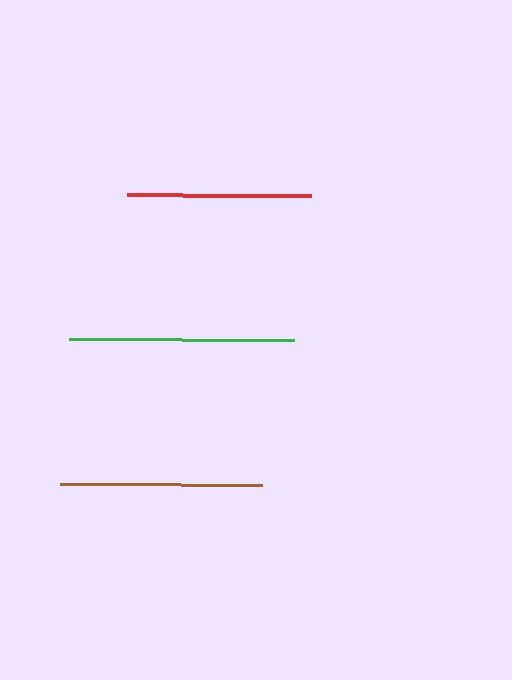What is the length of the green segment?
The green segment is approximately 225 pixels long.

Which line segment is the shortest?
The red line is the shortest at approximately 184 pixels.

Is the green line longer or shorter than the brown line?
The green line is longer than the brown line.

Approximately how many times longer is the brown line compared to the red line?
The brown line is approximately 1.1 times the length of the red line.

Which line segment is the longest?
The green line is the longest at approximately 225 pixels.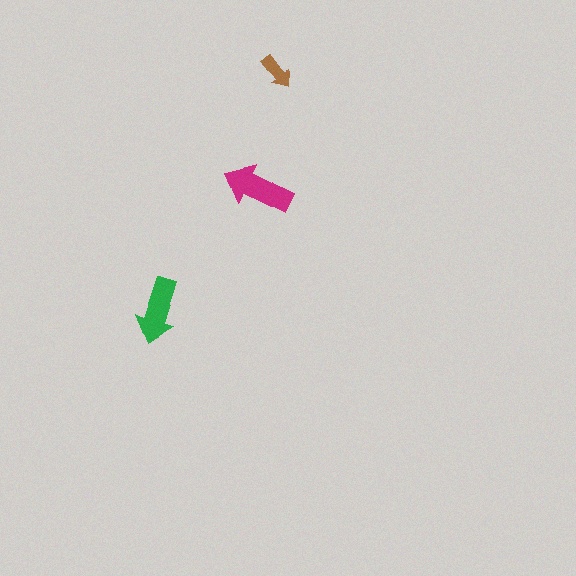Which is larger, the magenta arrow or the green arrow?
The magenta one.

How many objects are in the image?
There are 3 objects in the image.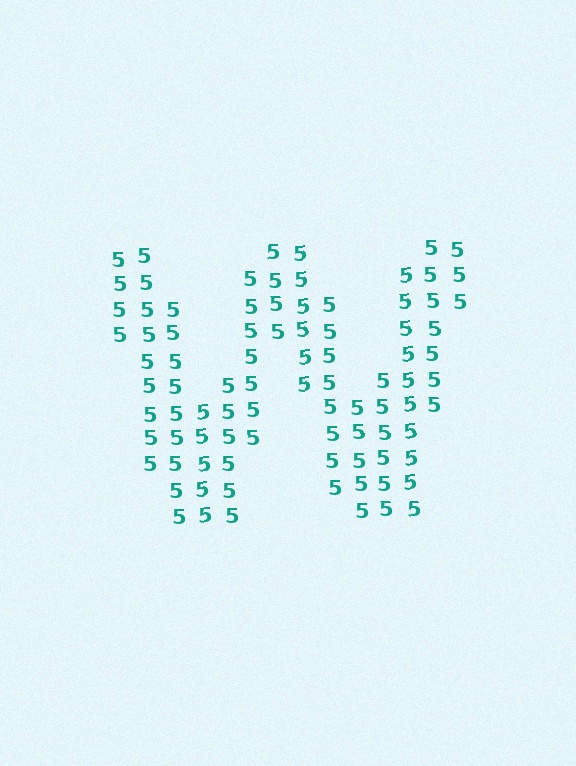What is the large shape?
The large shape is the letter W.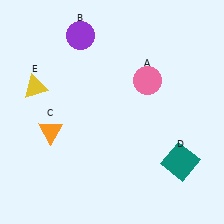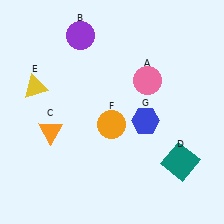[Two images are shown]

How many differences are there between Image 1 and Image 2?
There are 2 differences between the two images.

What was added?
An orange circle (F), a blue hexagon (G) were added in Image 2.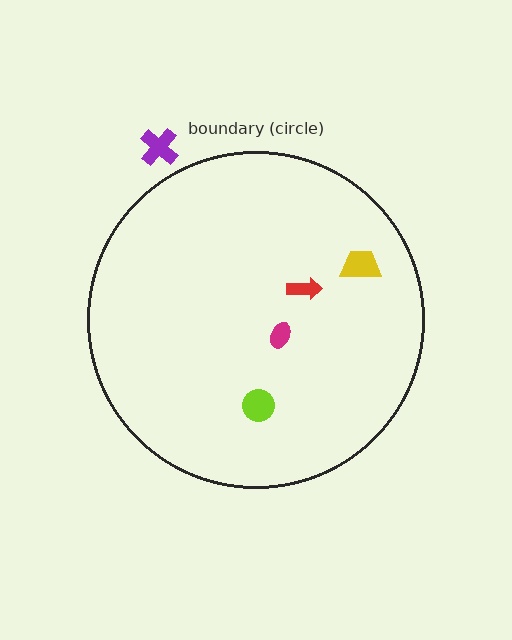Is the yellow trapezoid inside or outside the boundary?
Inside.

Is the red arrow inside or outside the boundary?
Inside.